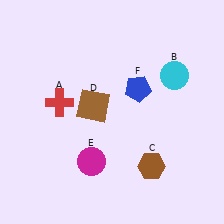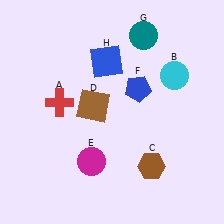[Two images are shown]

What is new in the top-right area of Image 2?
A teal circle (G) was added in the top-right area of Image 2.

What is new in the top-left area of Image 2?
A blue square (H) was added in the top-left area of Image 2.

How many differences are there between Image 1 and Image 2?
There are 2 differences between the two images.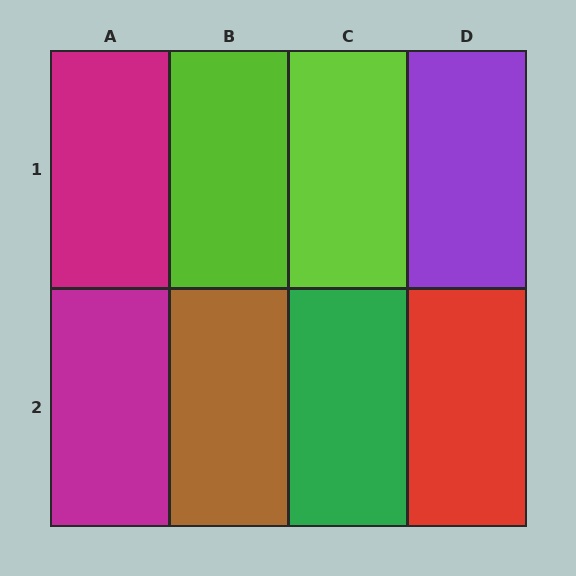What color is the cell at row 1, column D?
Purple.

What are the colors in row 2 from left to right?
Magenta, brown, green, red.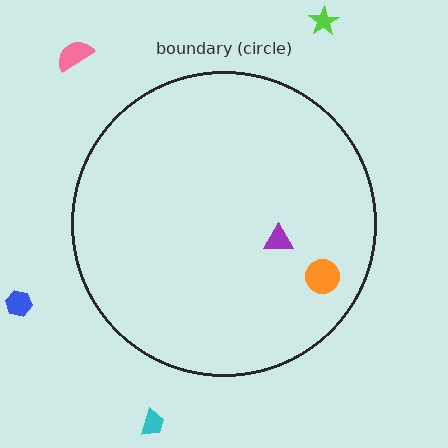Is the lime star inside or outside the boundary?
Outside.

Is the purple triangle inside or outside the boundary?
Inside.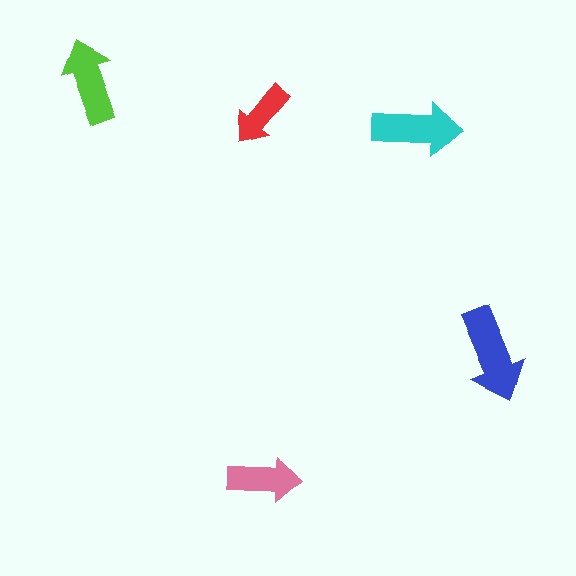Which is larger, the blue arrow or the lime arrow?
The blue one.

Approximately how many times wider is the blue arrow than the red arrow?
About 1.5 times wider.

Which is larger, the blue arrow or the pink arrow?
The blue one.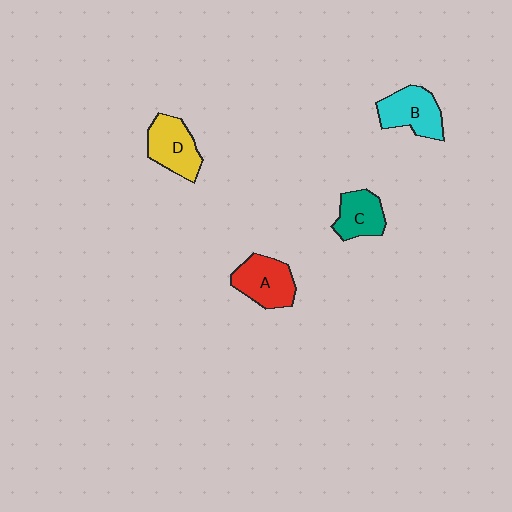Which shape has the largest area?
Shape A (red).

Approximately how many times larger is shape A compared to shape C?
Approximately 1.3 times.